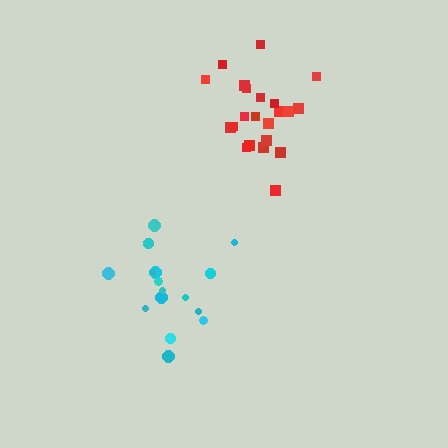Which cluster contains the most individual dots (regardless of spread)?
Red (22).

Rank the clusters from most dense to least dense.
red, cyan.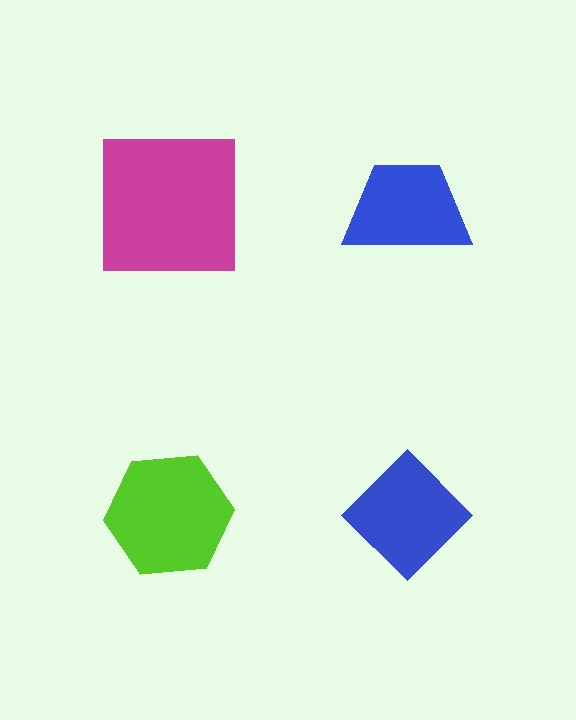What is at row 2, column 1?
A lime hexagon.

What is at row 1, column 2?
A blue trapezoid.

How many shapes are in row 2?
2 shapes.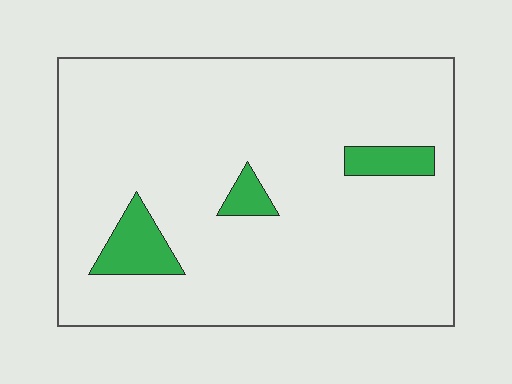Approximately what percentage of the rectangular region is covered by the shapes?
Approximately 10%.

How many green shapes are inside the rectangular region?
3.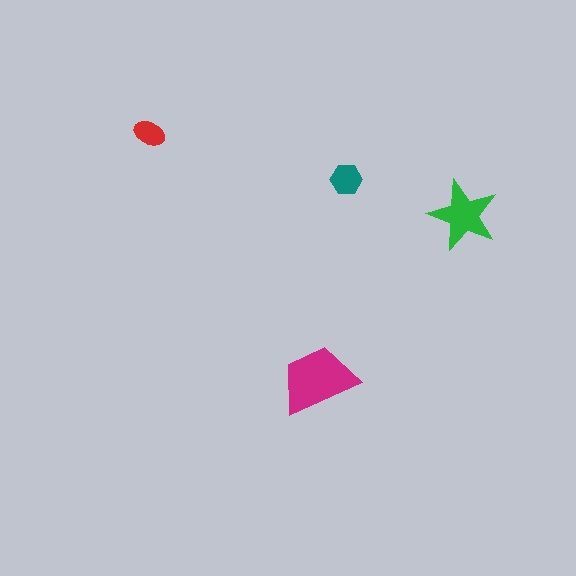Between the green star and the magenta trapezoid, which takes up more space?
The magenta trapezoid.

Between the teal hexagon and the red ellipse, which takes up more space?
The teal hexagon.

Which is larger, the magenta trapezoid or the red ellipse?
The magenta trapezoid.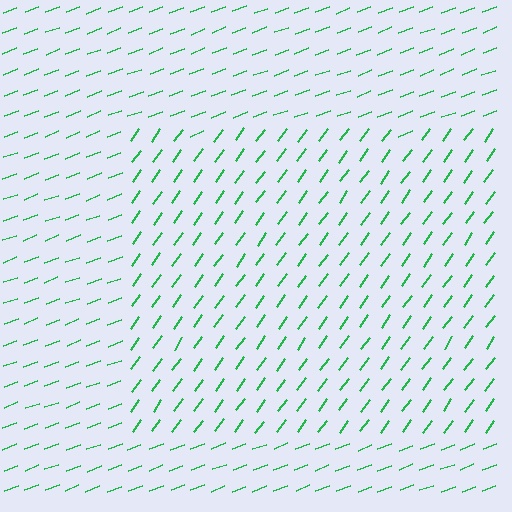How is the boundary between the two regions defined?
The boundary is defined purely by a change in line orientation (approximately 34 degrees difference). All lines are the same color and thickness.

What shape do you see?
I see a rectangle.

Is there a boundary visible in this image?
Yes, there is a texture boundary formed by a change in line orientation.